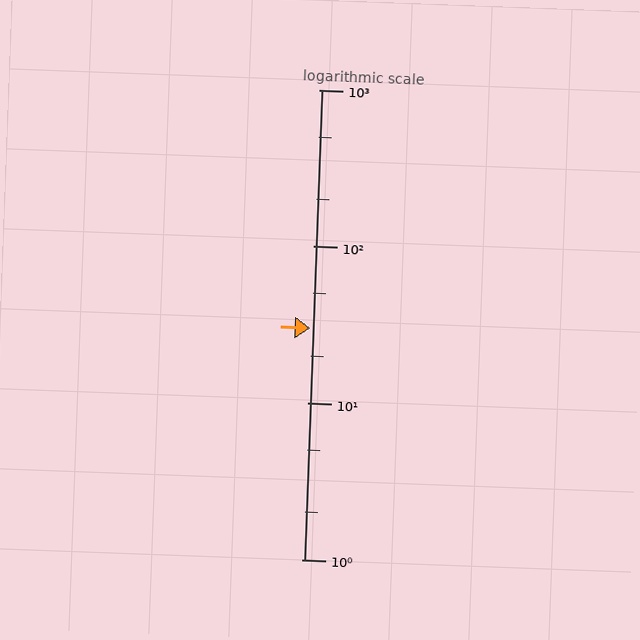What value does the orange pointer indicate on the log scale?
The pointer indicates approximately 30.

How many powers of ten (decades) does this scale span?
The scale spans 3 decades, from 1 to 1000.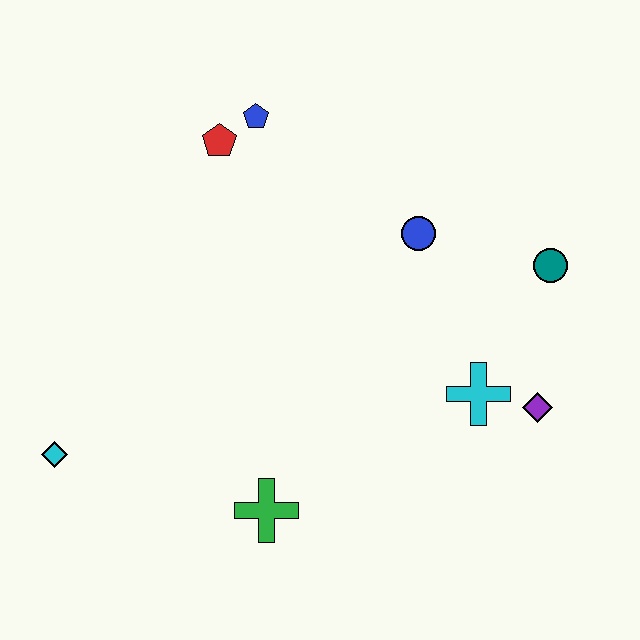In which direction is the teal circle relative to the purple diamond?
The teal circle is above the purple diamond.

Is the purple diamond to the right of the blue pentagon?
Yes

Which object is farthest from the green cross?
The blue pentagon is farthest from the green cross.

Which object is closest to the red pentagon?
The blue pentagon is closest to the red pentagon.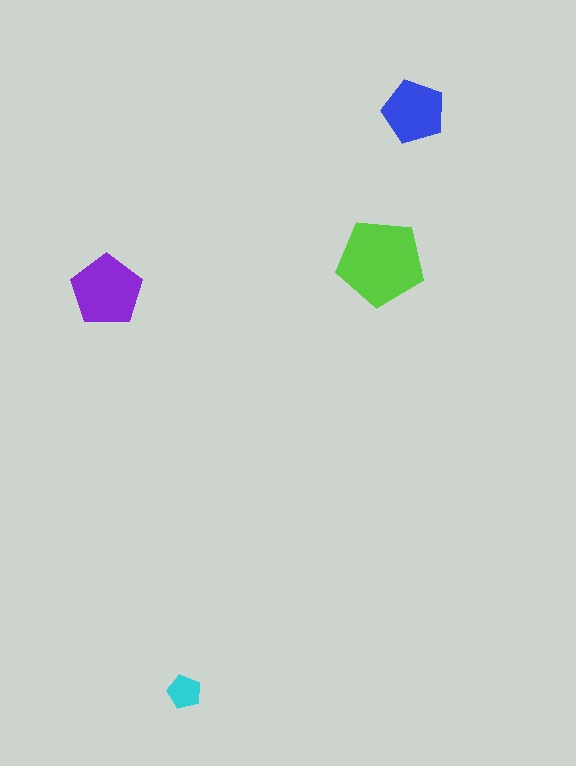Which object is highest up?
The blue pentagon is topmost.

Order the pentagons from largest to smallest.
the lime one, the purple one, the blue one, the cyan one.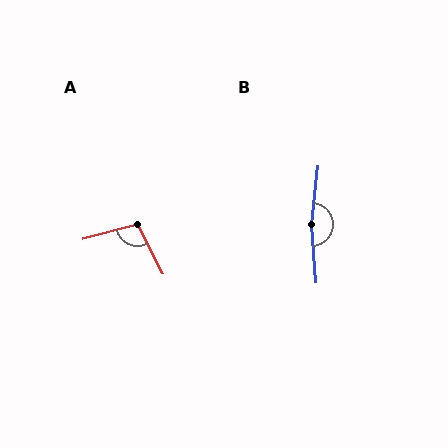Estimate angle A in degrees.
Approximately 102 degrees.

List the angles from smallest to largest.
A (102°), B (169°).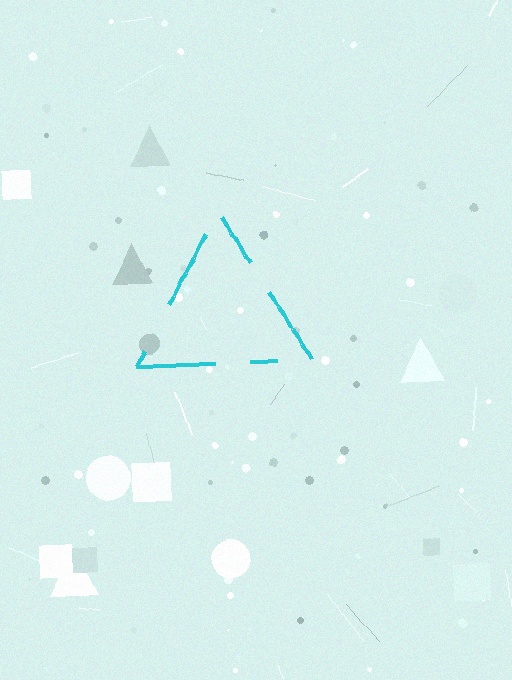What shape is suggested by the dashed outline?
The dashed outline suggests a triangle.